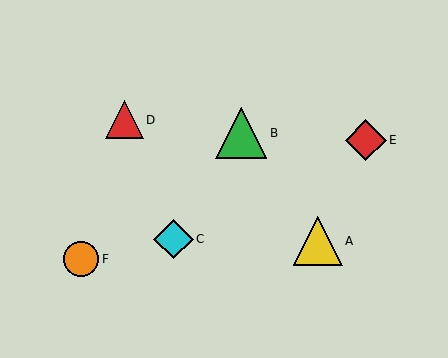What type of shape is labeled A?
Shape A is a yellow triangle.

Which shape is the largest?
The green triangle (labeled B) is the largest.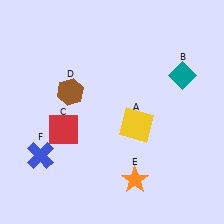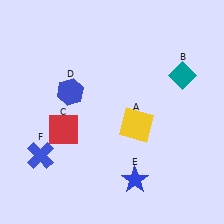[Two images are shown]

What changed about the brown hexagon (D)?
In Image 1, D is brown. In Image 2, it changed to blue.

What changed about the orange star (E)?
In Image 1, E is orange. In Image 2, it changed to blue.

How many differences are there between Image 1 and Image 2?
There are 2 differences between the two images.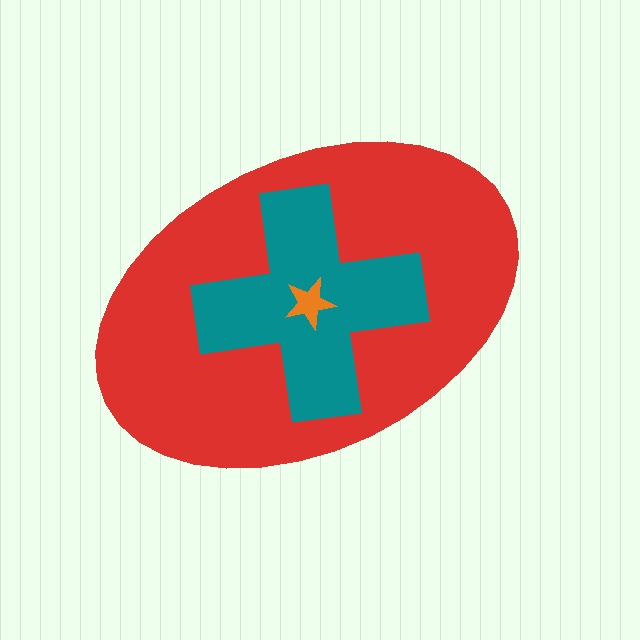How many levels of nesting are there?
3.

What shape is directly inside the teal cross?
The orange star.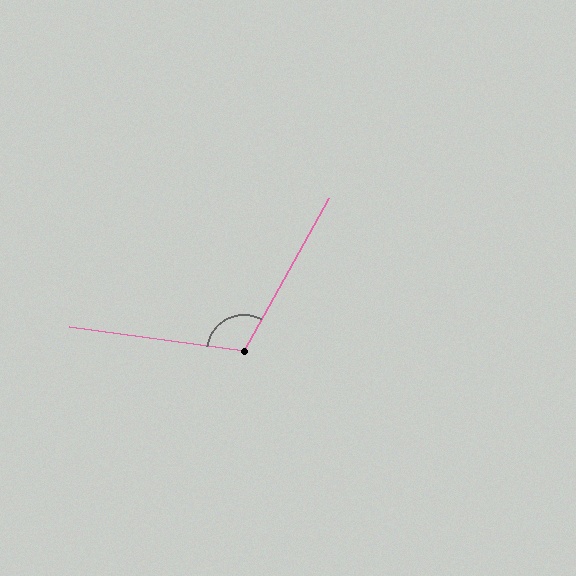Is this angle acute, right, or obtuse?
It is obtuse.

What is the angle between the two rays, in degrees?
Approximately 111 degrees.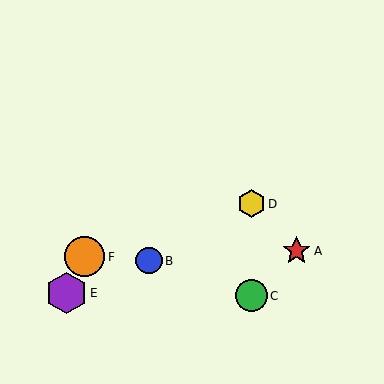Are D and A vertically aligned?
No, D is at x≈251 and A is at x≈297.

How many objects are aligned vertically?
2 objects (C, D) are aligned vertically.